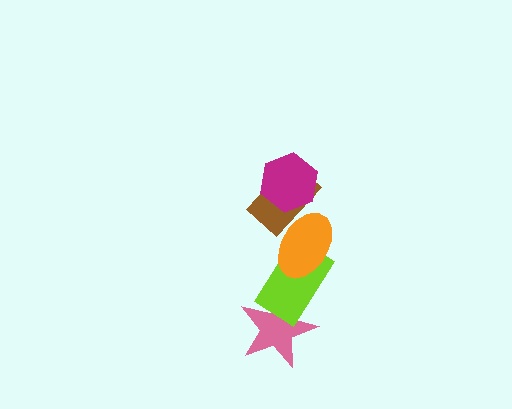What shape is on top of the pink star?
The lime rectangle is on top of the pink star.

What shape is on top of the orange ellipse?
The brown rectangle is on top of the orange ellipse.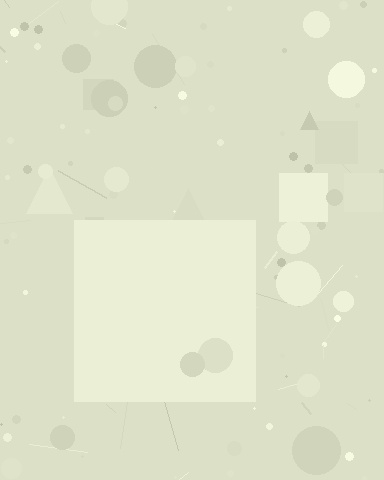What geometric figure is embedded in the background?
A square is embedded in the background.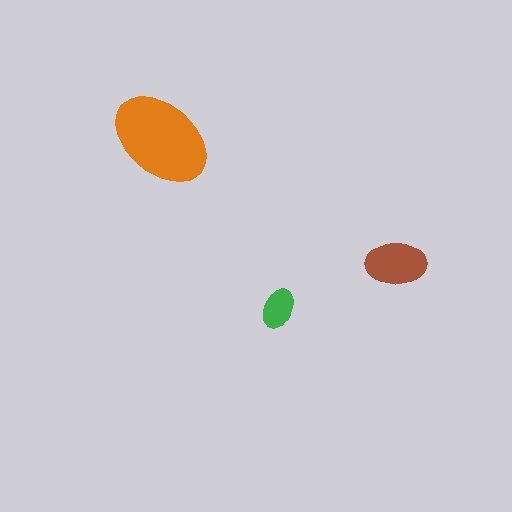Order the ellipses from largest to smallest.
the orange one, the brown one, the green one.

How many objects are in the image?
There are 3 objects in the image.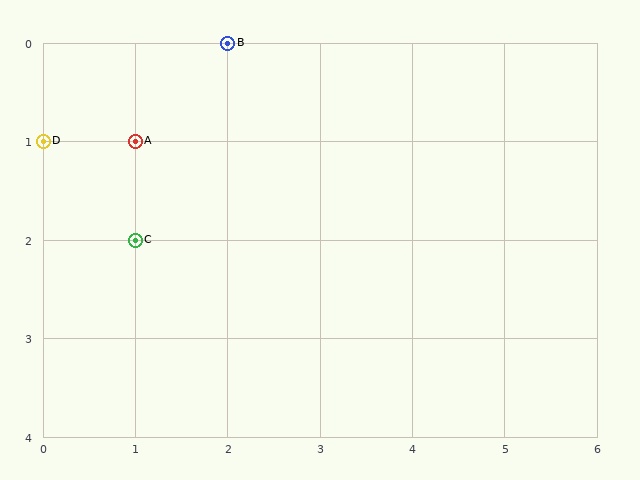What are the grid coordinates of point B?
Point B is at grid coordinates (2, 0).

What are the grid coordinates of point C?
Point C is at grid coordinates (1, 2).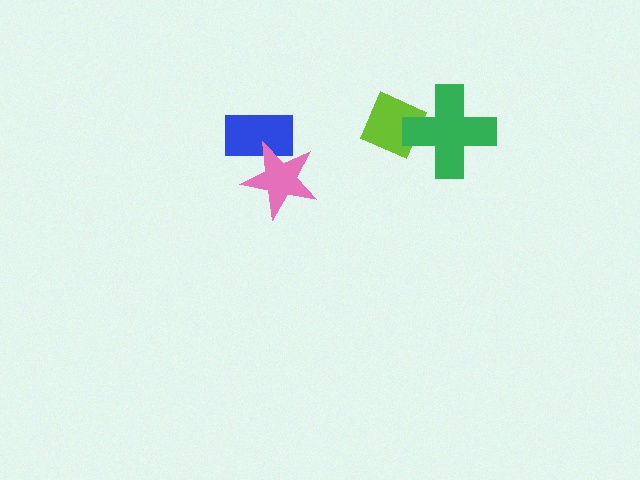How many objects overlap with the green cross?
1 object overlaps with the green cross.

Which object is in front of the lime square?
The green cross is in front of the lime square.